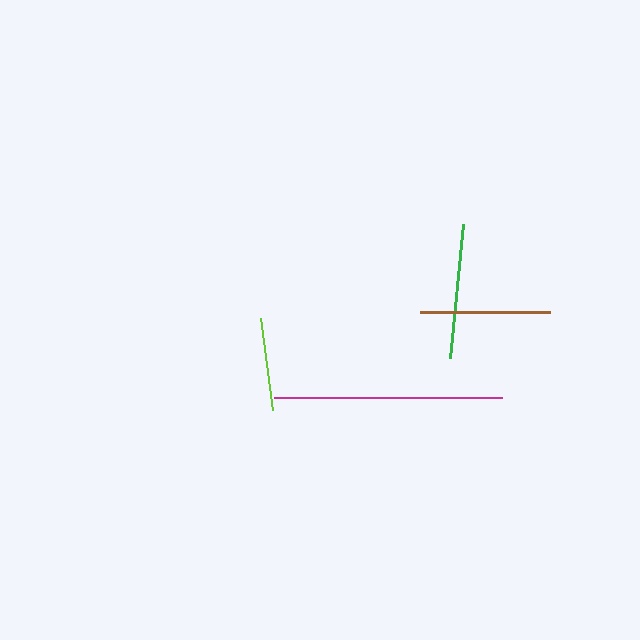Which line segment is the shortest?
The lime line is the shortest at approximately 93 pixels.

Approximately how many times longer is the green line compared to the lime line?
The green line is approximately 1.5 times the length of the lime line.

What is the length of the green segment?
The green segment is approximately 135 pixels long.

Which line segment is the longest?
The magenta line is the longest at approximately 228 pixels.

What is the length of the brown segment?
The brown segment is approximately 130 pixels long.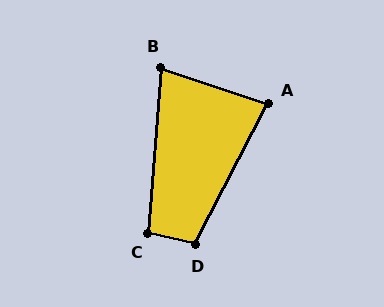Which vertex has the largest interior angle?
D, at approximately 104 degrees.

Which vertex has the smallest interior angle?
B, at approximately 76 degrees.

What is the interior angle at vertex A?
Approximately 81 degrees (acute).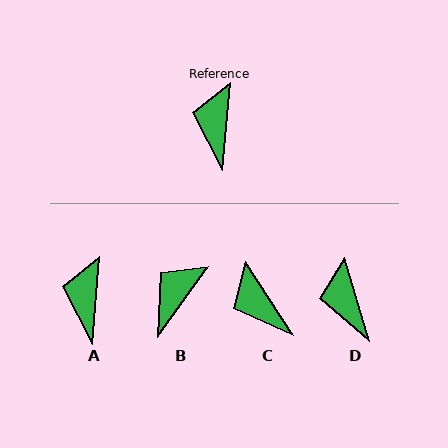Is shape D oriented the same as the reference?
No, it is off by about 21 degrees.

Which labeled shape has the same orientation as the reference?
A.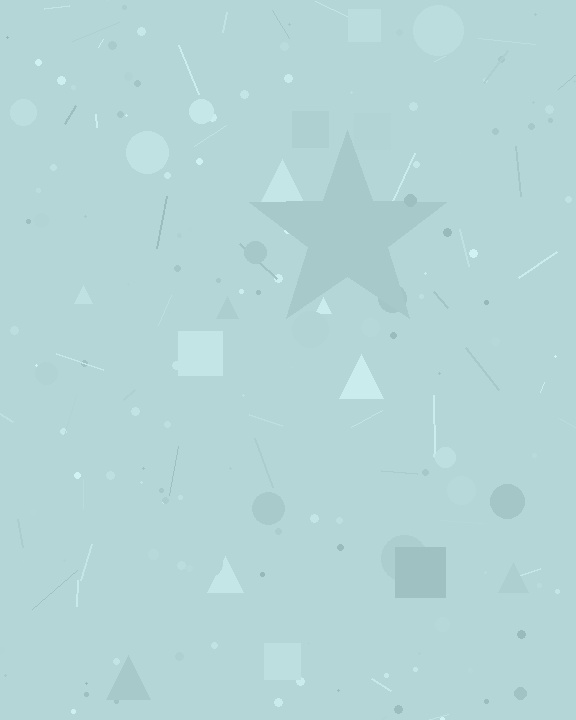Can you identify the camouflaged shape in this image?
The camouflaged shape is a star.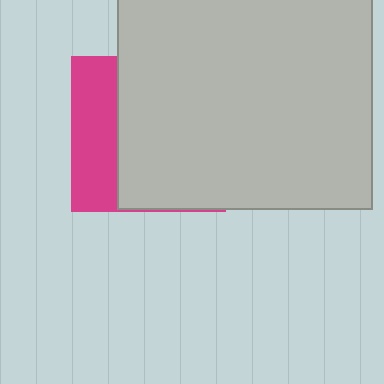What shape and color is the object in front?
The object in front is a light gray square.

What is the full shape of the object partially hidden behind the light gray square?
The partially hidden object is a magenta square.